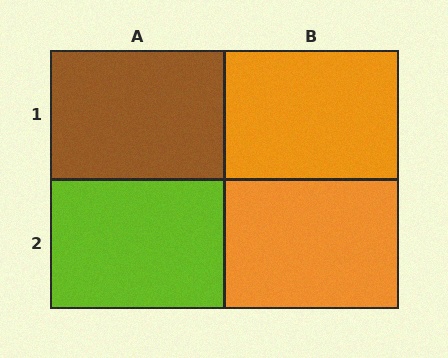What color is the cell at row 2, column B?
Orange.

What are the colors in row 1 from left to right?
Brown, orange.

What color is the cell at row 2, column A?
Lime.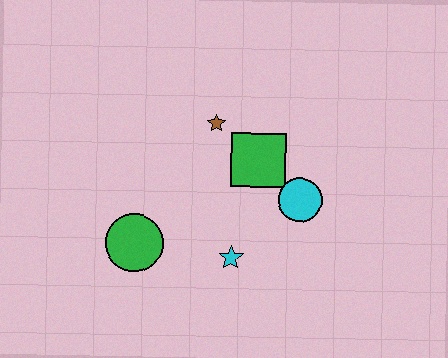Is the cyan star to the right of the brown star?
Yes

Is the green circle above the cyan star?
Yes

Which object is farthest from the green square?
The green circle is farthest from the green square.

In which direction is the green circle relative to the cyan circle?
The green circle is to the left of the cyan circle.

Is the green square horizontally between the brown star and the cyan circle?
Yes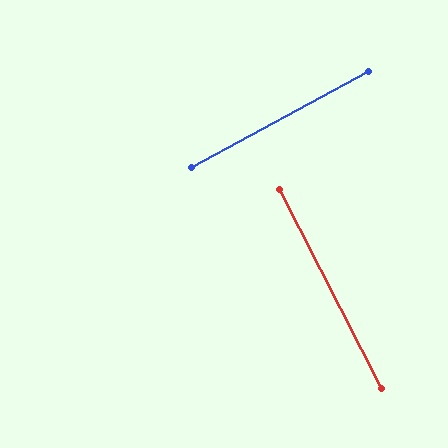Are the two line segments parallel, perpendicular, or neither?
Perpendicular — they meet at approximately 89°.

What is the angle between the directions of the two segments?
Approximately 89 degrees.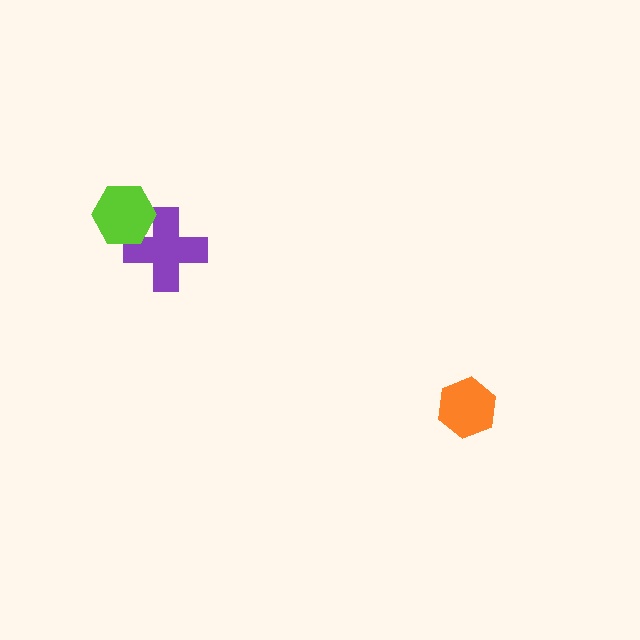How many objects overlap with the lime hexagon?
1 object overlaps with the lime hexagon.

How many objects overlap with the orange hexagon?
0 objects overlap with the orange hexagon.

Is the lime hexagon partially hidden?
No, no other shape covers it.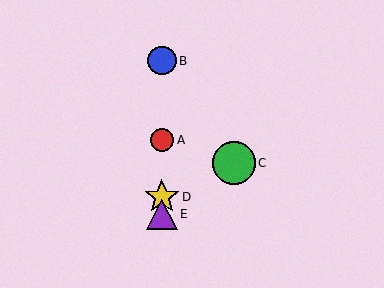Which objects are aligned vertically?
Objects A, B, D, E are aligned vertically.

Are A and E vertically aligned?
Yes, both are at x≈162.